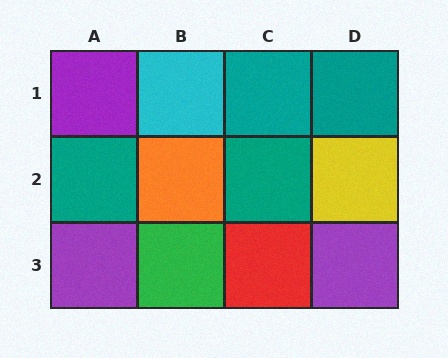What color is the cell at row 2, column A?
Teal.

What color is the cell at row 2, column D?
Yellow.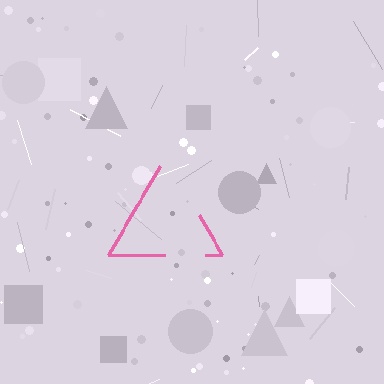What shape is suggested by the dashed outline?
The dashed outline suggests a triangle.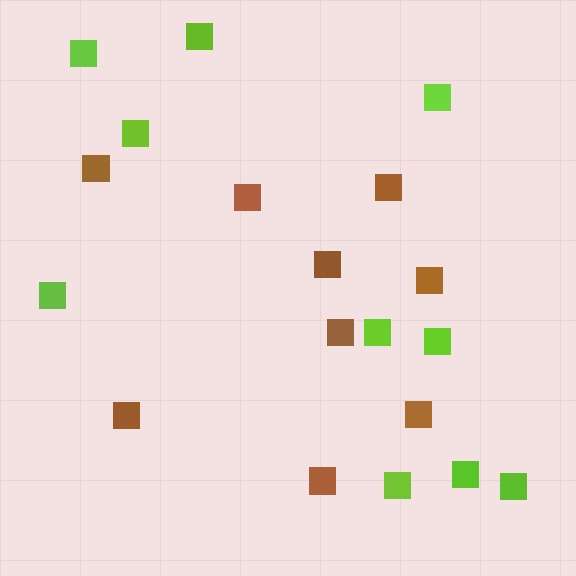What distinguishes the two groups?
There are 2 groups: one group of brown squares (9) and one group of lime squares (10).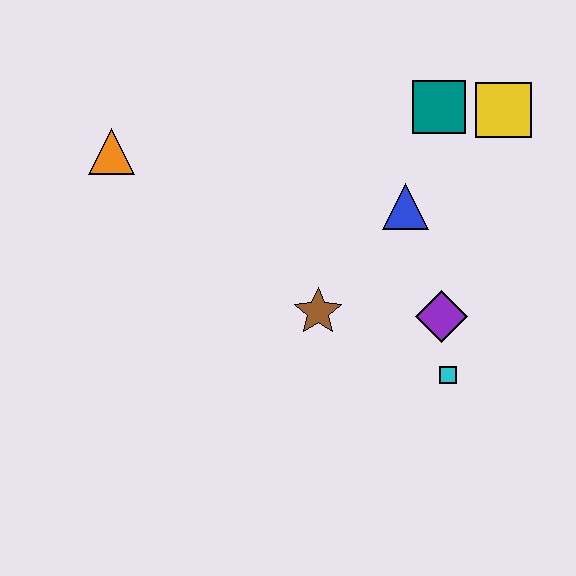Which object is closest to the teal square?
The yellow square is closest to the teal square.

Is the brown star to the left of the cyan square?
Yes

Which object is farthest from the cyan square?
The orange triangle is farthest from the cyan square.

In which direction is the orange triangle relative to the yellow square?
The orange triangle is to the left of the yellow square.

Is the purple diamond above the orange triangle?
No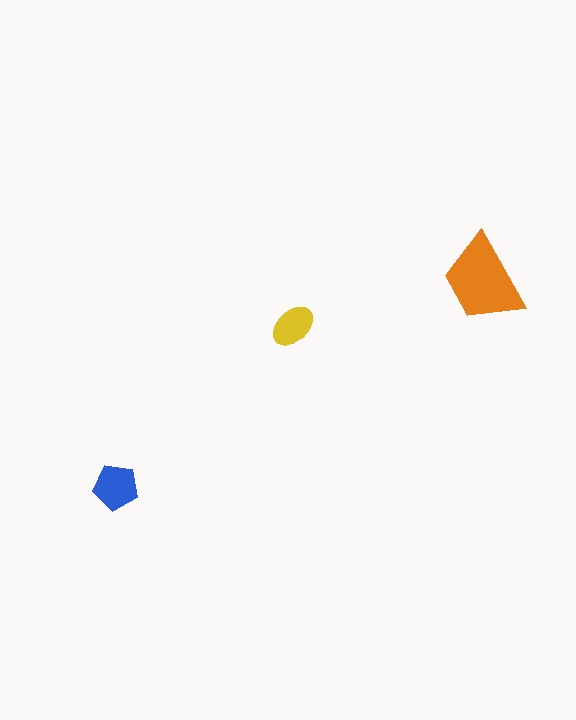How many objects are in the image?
There are 3 objects in the image.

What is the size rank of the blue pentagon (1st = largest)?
2nd.